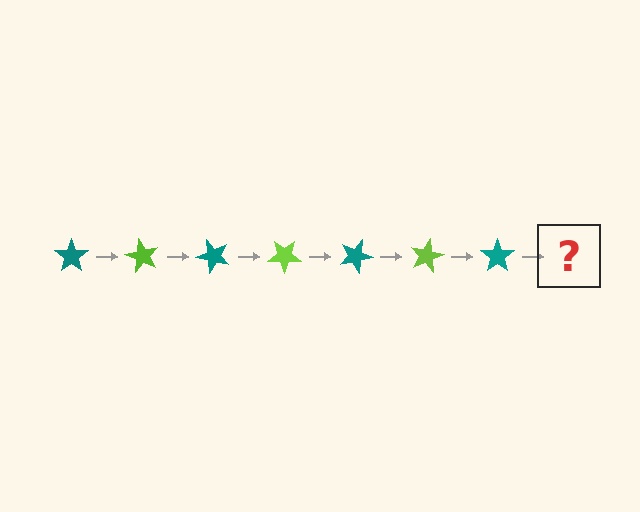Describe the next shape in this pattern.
It should be a lime star, rotated 420 degrees from the start.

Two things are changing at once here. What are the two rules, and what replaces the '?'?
The two rules are that it rotates 60 degrees each step and the color cycles through teal and lime. The '?' should be a lime star, rotated 420 degrees from the start.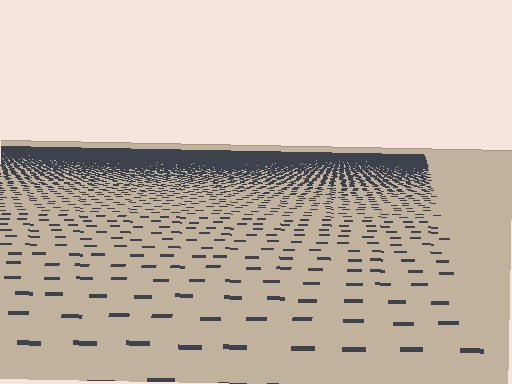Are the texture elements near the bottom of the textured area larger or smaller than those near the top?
Larger. Near the bottom, elements are closer to the viewer and appear at a bigger on-screen size.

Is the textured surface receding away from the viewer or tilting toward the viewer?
The surface is receding away from the viewer. Texture elements get smaller and denser toward the top.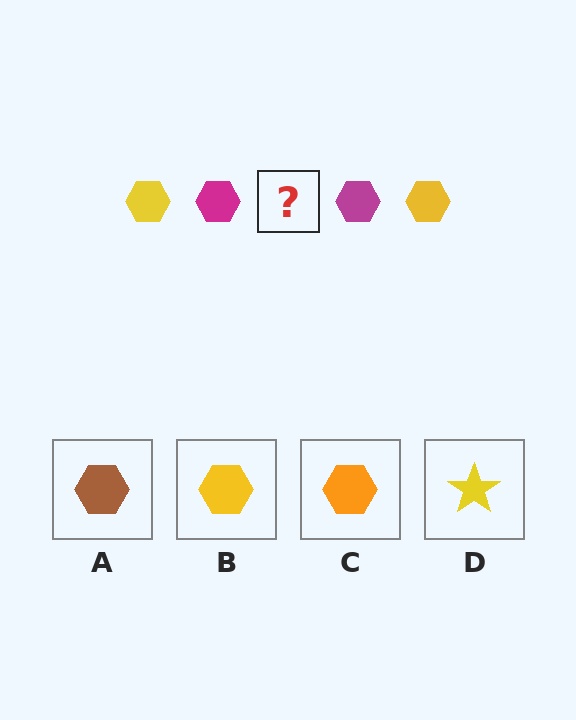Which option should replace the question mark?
Option B.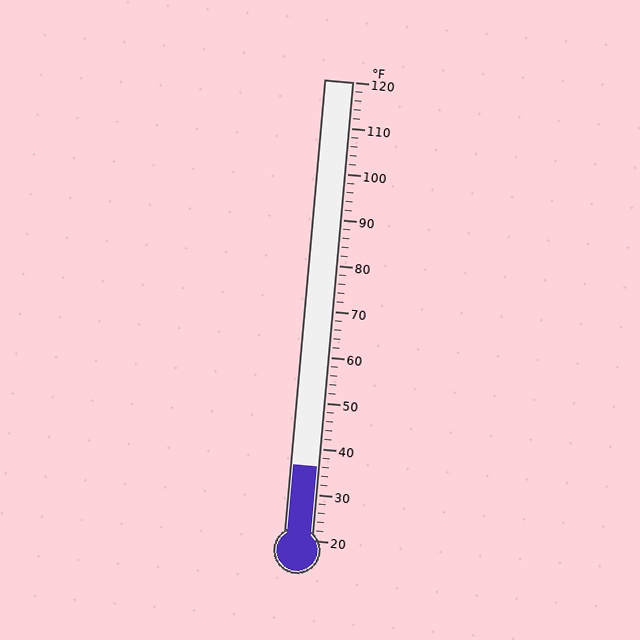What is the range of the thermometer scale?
The thermometer scale ranges from 20°F to 120°F.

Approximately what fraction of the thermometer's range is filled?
The thermometer is filled to approximately 15% of its range.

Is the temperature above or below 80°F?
The temperature is below 80°F.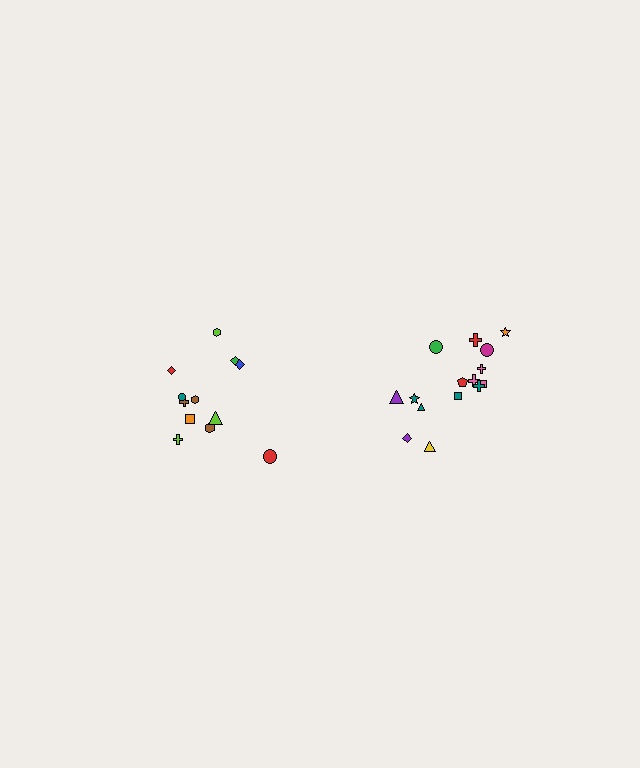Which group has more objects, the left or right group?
The right group.